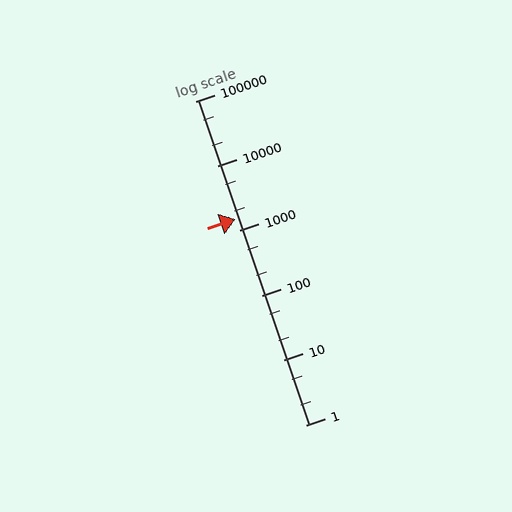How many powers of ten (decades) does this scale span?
The scale spans 5 decades, from 1 to 100000.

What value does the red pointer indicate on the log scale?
The pointer indicates approximately 1500.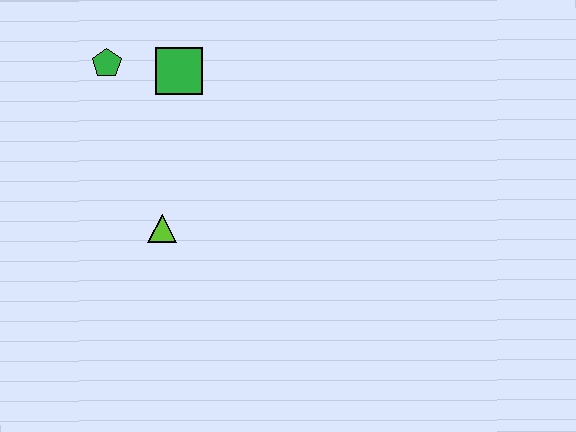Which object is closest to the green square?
The green pentagon is closest to the green square.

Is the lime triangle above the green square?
No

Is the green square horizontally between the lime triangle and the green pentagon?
No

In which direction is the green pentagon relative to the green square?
The green pentagon is to the left of the green square.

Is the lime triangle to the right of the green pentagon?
Yes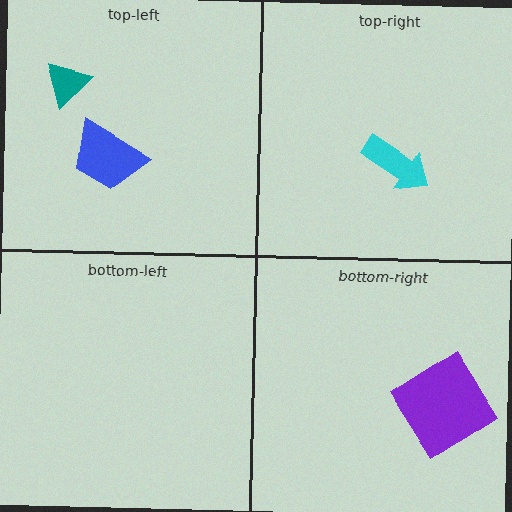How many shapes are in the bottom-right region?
1.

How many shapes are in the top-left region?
2.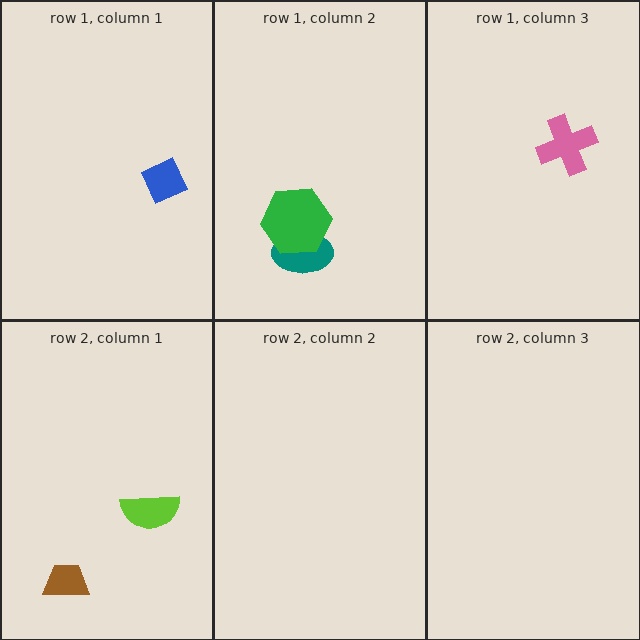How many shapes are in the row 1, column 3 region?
1.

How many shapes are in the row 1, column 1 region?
1.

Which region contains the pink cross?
The row 1, column 3 region.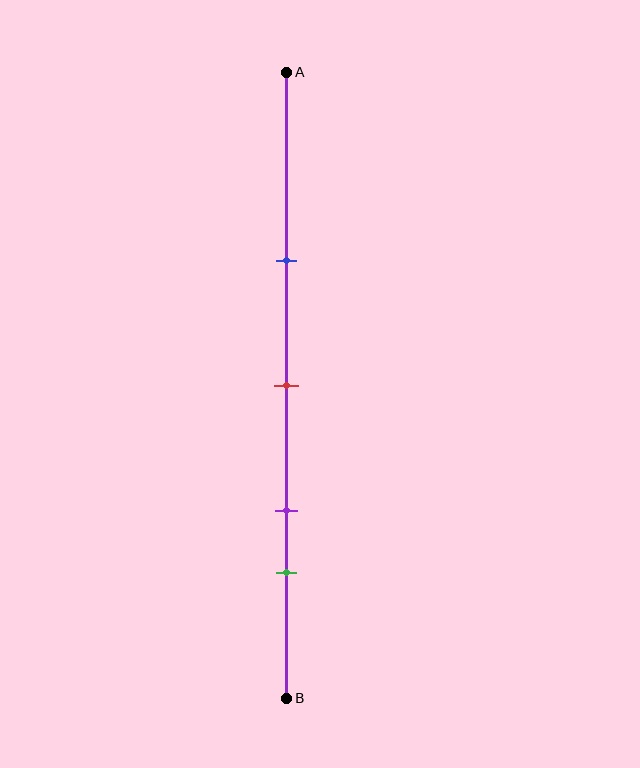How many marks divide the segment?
There are 4 marks dividing the segment.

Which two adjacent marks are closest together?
The purple and green marks are the closest adjacent pair.